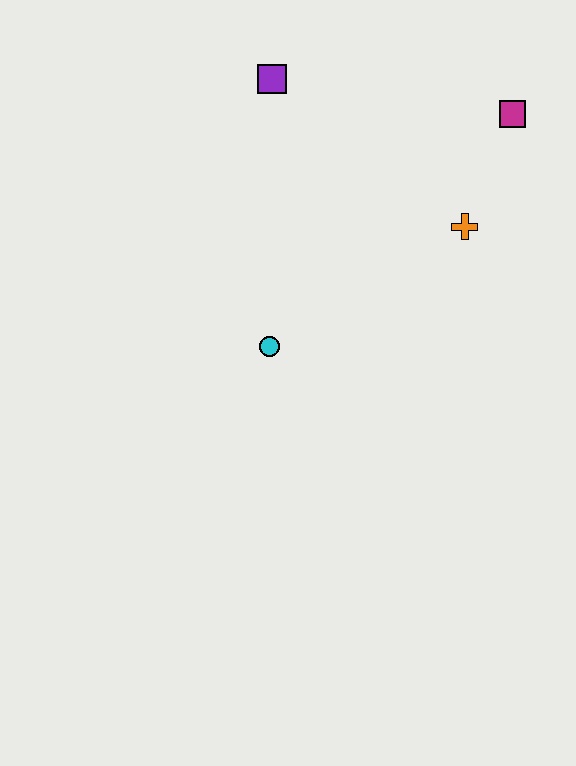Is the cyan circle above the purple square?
No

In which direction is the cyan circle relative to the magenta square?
The cyan circle is to the left of the magenta square.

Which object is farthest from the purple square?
The cyan circle is farthest from the purple square.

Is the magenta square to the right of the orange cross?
Yes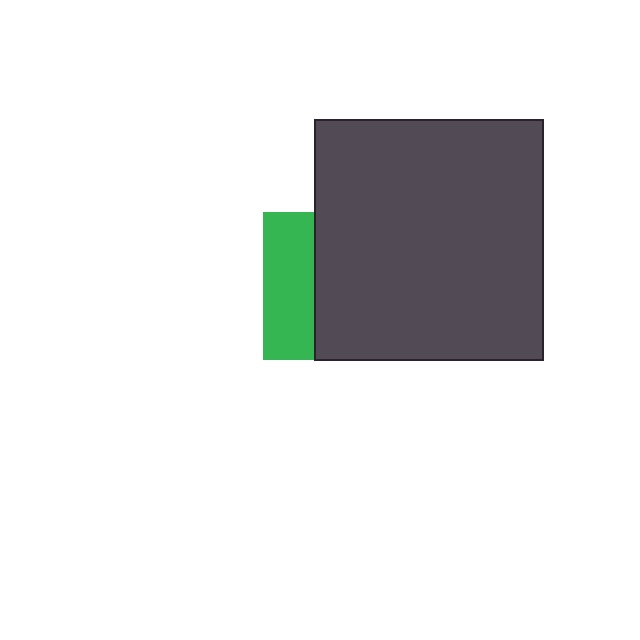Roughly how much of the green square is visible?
A small part of it is visible (roughly 34%).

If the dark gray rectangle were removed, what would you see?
You would see the complete green square.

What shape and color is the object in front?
The object in front is a dark gray rectangle.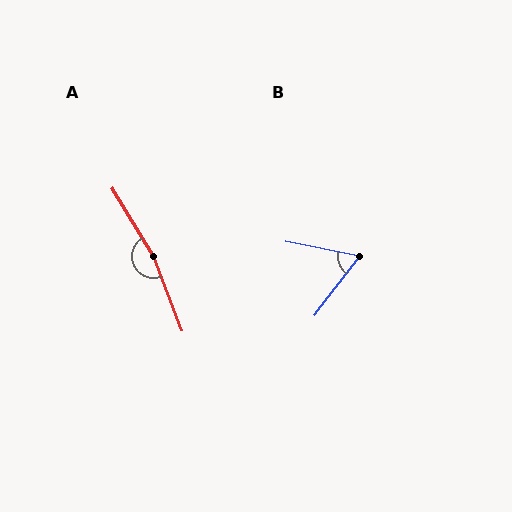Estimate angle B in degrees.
Approximately 63 degrees.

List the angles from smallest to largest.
B (63°), A (169°).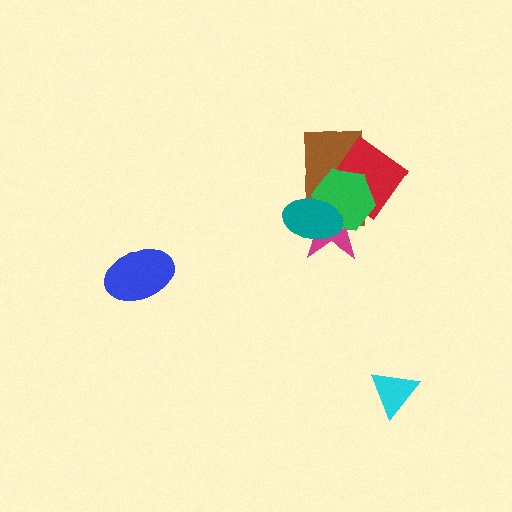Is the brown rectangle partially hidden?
Yes, it is partially covered by another shape.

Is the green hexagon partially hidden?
Yes, it is partially covered by another shape.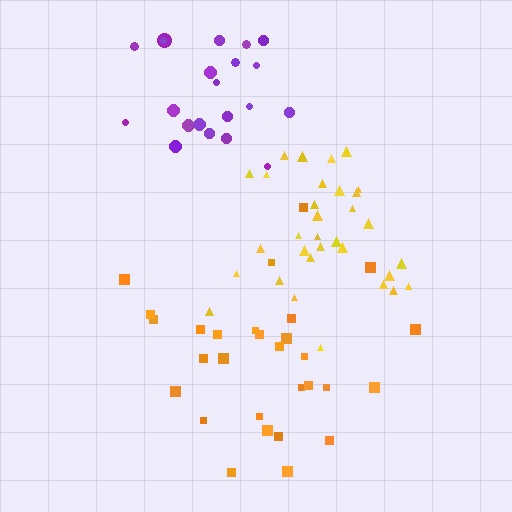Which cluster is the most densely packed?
Yellow.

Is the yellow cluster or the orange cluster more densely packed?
Yellow.